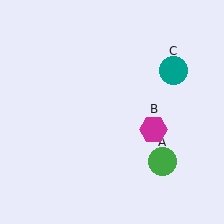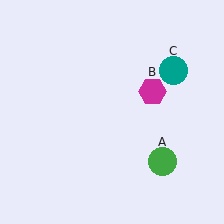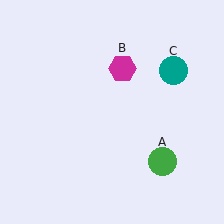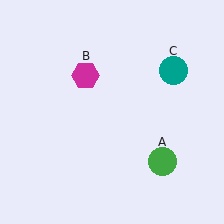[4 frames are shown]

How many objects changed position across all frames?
1 object changed position: magenta hexagon (object B).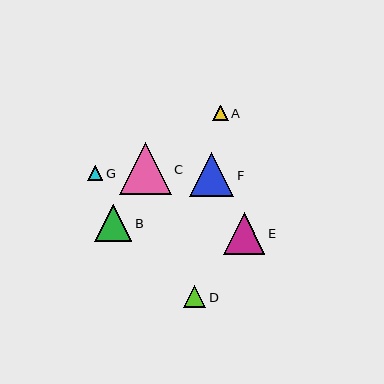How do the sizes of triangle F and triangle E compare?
Triangle F and triangle E are approximately the same size.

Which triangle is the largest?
Triangle C is the largest with a size of approximately 51 pixels.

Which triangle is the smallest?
Triangle A is the smallest with a size of approximately 16 pixels.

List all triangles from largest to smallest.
From largest to smallest: C, F, E, B, D, G, A.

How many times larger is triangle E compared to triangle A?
Triangle E is approximately 2.7 times the size of triangle A.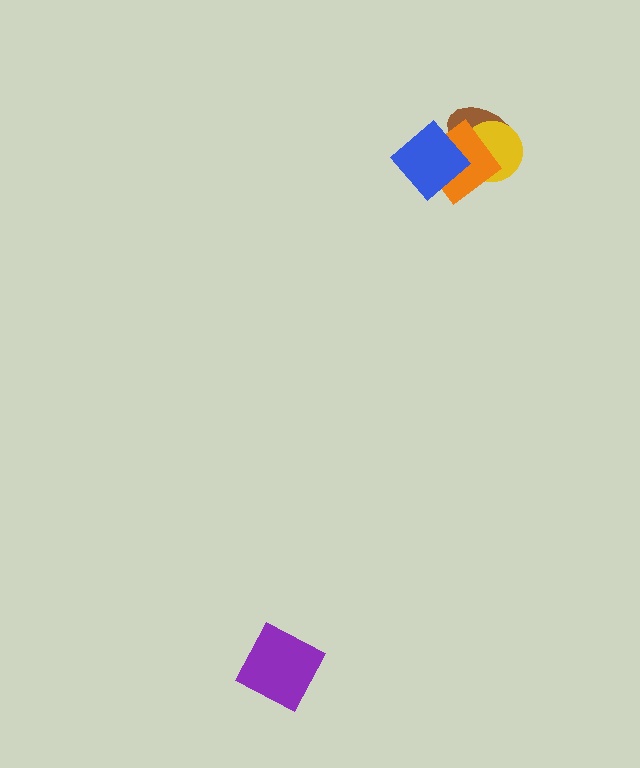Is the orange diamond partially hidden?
Yes, it is partially covered by another shape.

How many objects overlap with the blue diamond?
3 objects overlap with the blue diamond.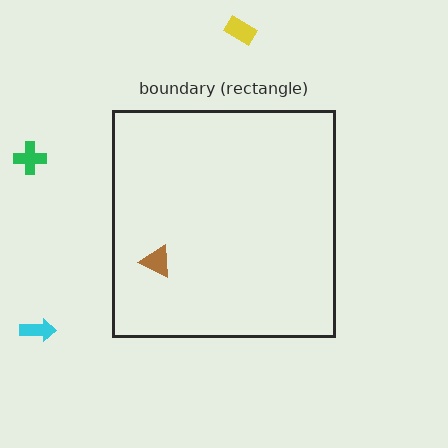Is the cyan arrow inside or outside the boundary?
Outside.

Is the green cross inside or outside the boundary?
Outside.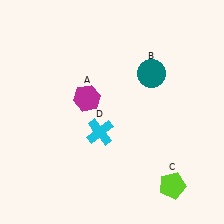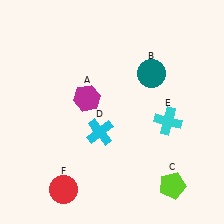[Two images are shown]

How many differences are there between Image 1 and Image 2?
There are 2 differences between the two images.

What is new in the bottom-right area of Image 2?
A cyan cross (E) was added in the bottom-right area of Image 2.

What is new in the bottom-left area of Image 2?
A red circle (F) was added in the bottom-left area of Image 2.